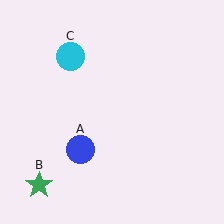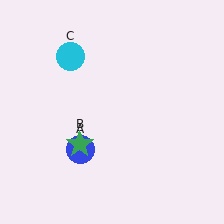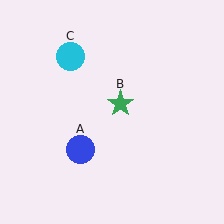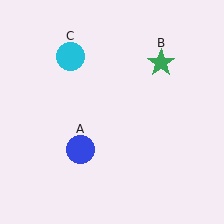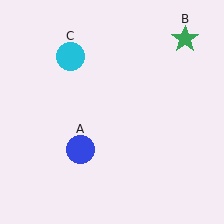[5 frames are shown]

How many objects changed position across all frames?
1 object changed position: green star (object B).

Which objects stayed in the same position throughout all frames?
Blue circle (object A) and cyan circle (object C) remained stationary.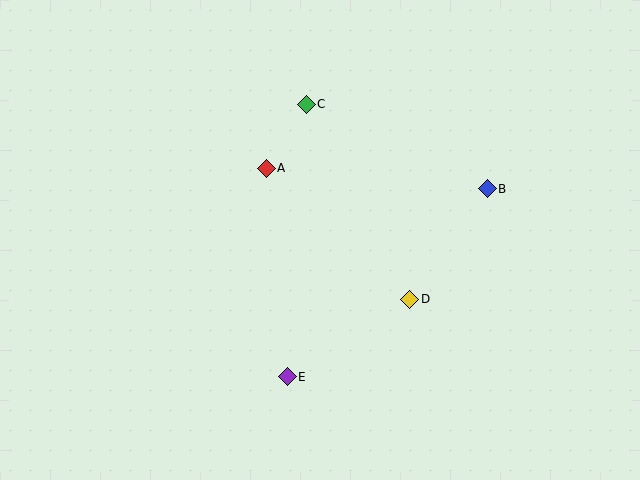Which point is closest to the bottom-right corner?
Point D is closest to the bottom-right corner.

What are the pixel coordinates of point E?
Point E is at (287, 377).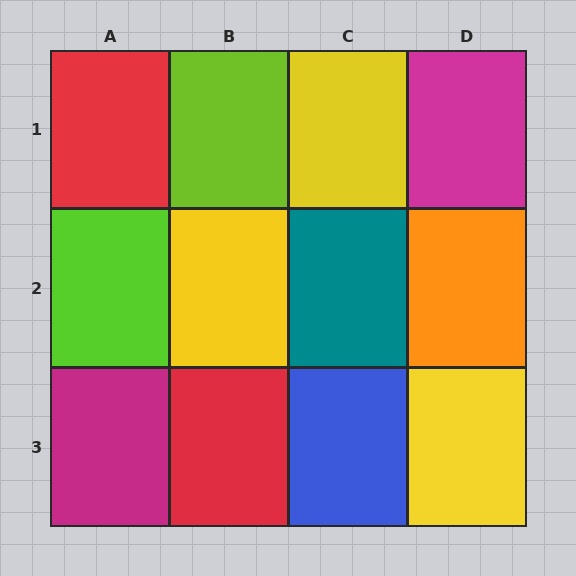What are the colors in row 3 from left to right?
Magenta, red, blue, yellow.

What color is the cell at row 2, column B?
Yellow.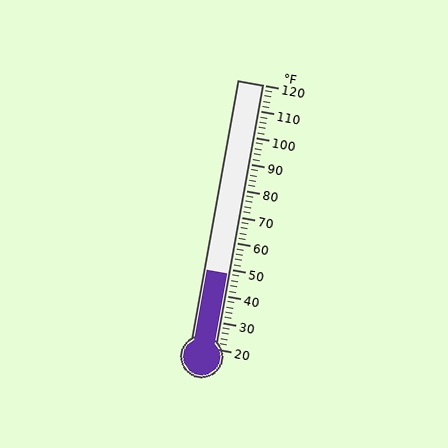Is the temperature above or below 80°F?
The temperature is below 80°F.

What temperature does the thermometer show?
The thermometer shows approximately 48°F.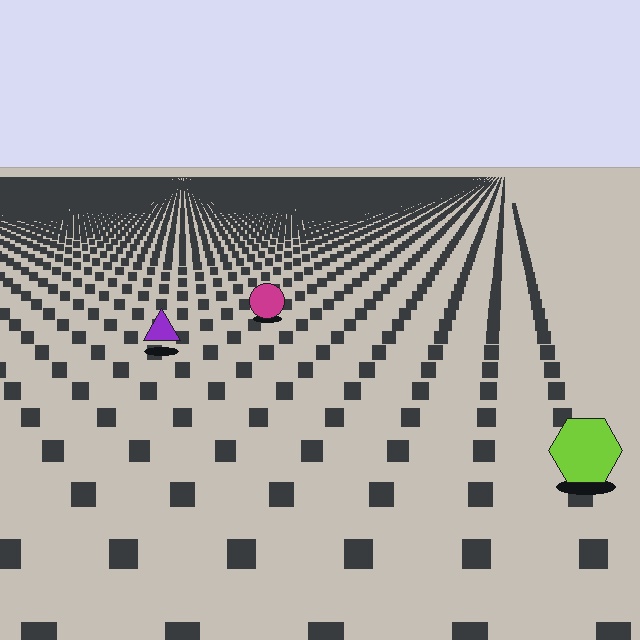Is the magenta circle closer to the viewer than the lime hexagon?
No. The lime hexagon is closer — you can tell from the texture gradient: the ground texture is coarser near it.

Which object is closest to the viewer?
The lime hexagon is closest. The texture marks near it are larger and more spread out.